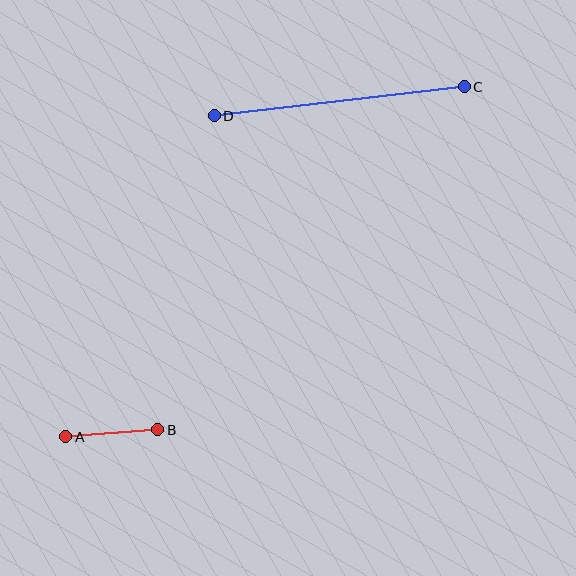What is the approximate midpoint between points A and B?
The midpoint is at approximately (112, 433) pixels.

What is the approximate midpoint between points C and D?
The midpoint is at approximately (339, 101) pixels.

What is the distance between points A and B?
The distance is approximately 92 pixels.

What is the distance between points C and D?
The distance is approximately 252 pixels.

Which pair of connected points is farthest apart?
Points C and D are farthest apart.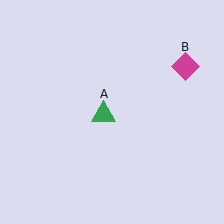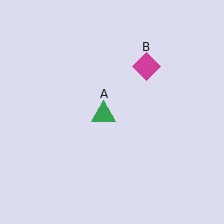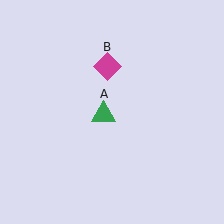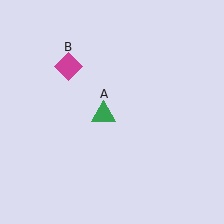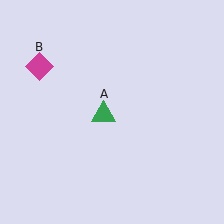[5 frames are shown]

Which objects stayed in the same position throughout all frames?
Green triangle (object A) remained stationary.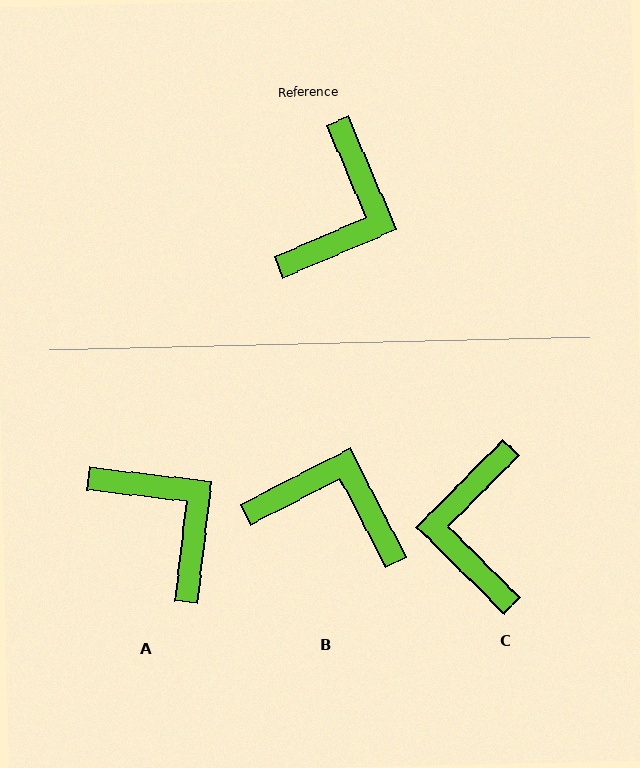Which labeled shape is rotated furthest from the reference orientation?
C, about 158 degrees away.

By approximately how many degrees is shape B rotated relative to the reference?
Approximately 94 degrees counter-clockwise.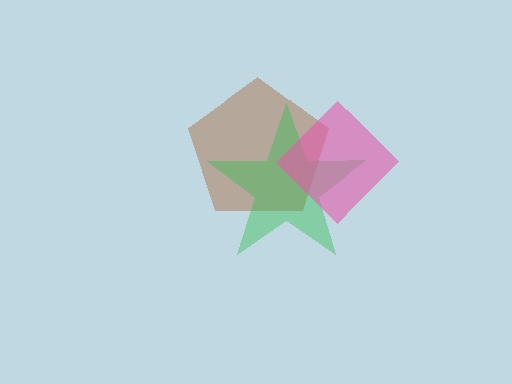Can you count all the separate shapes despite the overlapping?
Yes, there are 3 separate shapes.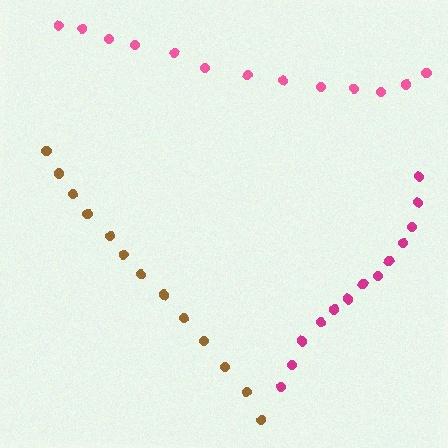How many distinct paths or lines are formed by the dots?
There are 3 distinct paths.